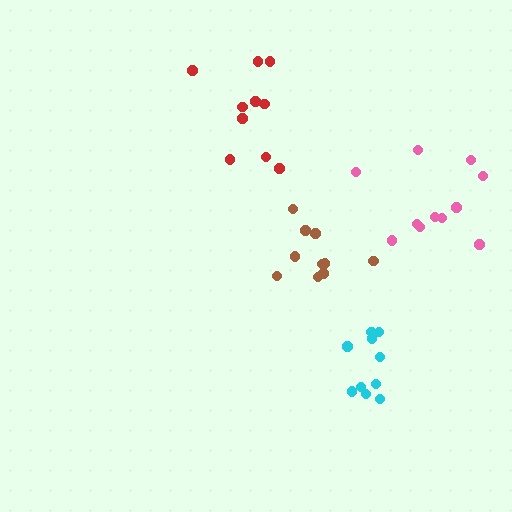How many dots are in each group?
Group 1: 10 dots, Group 2: 10 dots, Group 3: 11 dots, Group 4: 10 dots (41 total).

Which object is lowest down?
The cyan cluster is bottommost.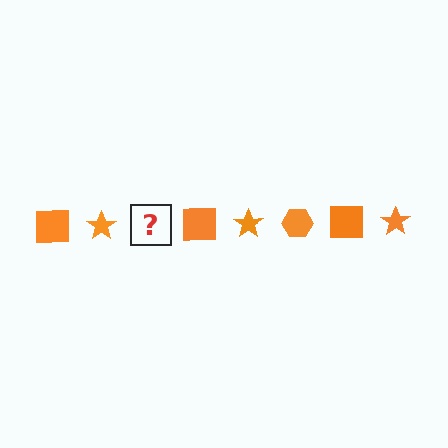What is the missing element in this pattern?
The missing element is an orange hexagon.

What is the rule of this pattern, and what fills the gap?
The rule is that the pattern cycles through square, star, hexagon shapes in orange. The gap should be filled with an orange hexagon.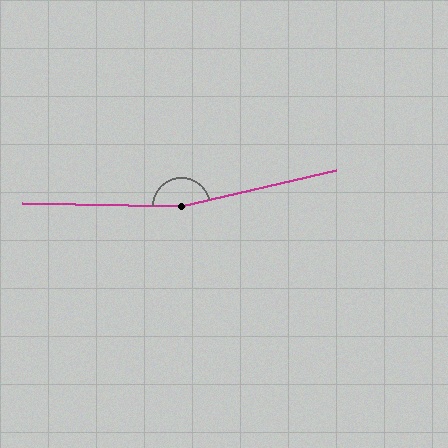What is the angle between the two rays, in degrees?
Approximately 166 degrees.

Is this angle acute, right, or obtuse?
It is obtuse.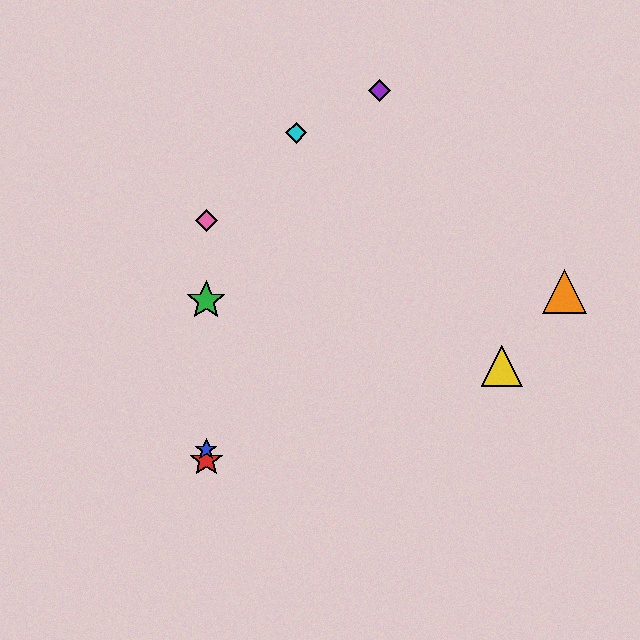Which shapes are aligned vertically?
The red star, the blue star, the green star, the pink diamond are aligned vertically.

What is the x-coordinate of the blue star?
The blue star is at x≈206.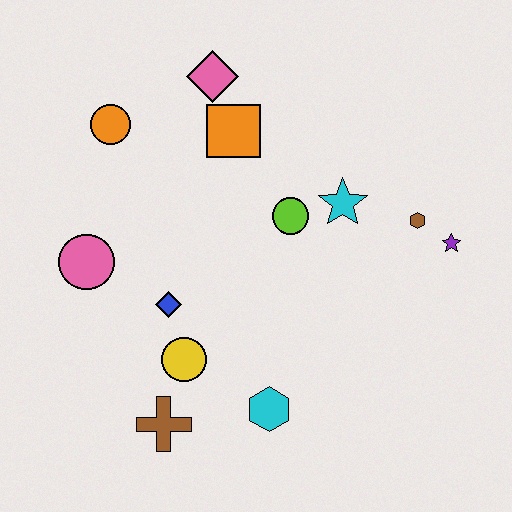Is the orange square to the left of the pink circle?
No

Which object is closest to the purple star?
The brown hexagon is closest to the purple star.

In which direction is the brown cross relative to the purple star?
The brown cross is to the left of the purple star.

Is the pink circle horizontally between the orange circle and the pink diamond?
No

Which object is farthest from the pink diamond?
The brown cross is farthest from the pink diamond.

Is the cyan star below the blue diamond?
No